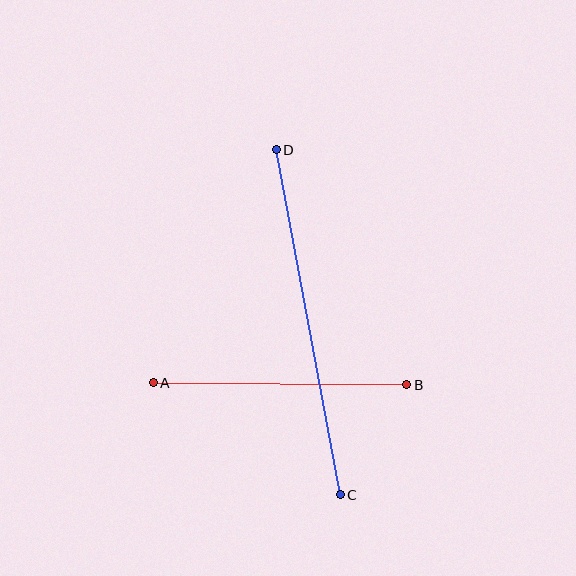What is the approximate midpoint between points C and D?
The midpoint is at approximately (308, 322) pixels.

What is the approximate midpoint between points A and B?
The midpoint is at approximately (280, 384) pixels.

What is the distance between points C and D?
The distance is approximately 351 pixels.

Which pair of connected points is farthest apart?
Points C and D are farthest apart.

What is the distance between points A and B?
The distance is approximately 253 pixels.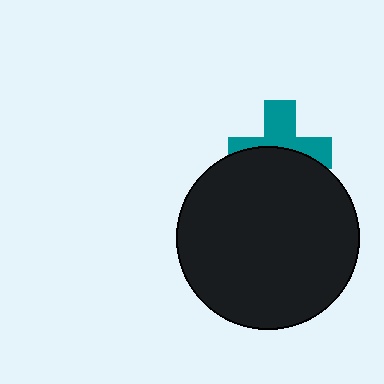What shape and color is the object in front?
The object in front is a black circle.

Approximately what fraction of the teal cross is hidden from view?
Roughly 52% of the teal cross is hidden behind the black circle.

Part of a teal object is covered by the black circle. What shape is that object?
It is a cross.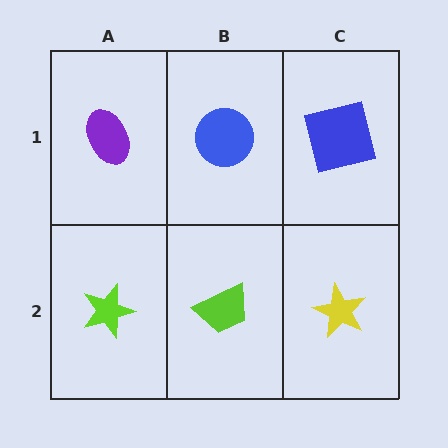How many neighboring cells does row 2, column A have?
2.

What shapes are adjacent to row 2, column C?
A blue square (row 1, column C), a lime trapezoid (row 2, column B).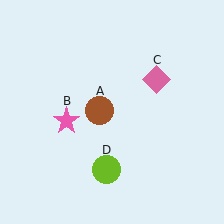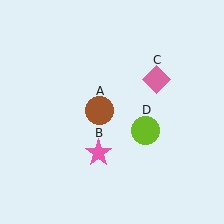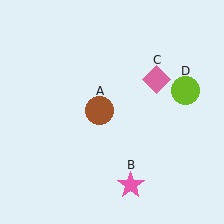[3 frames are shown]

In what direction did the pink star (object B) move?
The pink star (object B) moved down and to the right.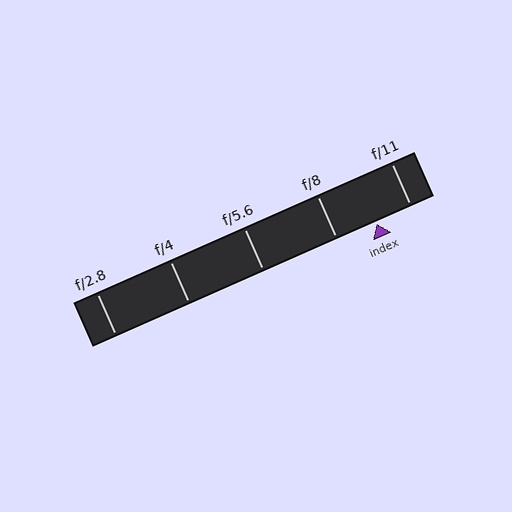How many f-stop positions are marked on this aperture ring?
There are 5 f-stop positions marked.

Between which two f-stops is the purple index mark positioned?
The index mark is between f/8 and f/11.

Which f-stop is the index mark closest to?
The index mark is closest to f/11.